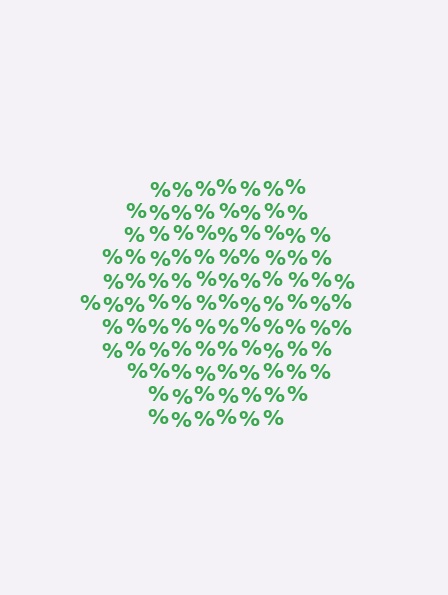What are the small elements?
The small elements are percent signs.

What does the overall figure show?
The overall figure shows a hexagon.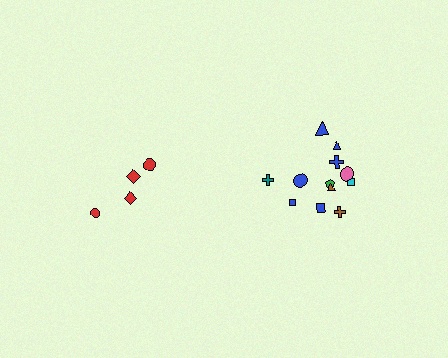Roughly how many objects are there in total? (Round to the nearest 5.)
Roughly 15 objects in total.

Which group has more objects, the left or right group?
The right group.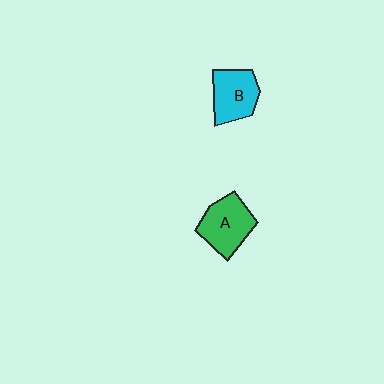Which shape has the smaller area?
Shape B (cyan).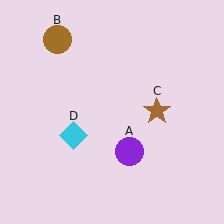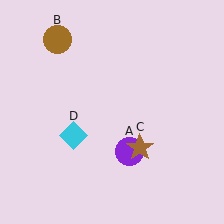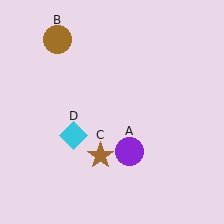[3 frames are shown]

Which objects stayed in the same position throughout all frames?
Purple circle (object A) and brown circle (object B) and cyan diamond (object D) remained stationary.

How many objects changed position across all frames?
1 object changed position: brown star (object C).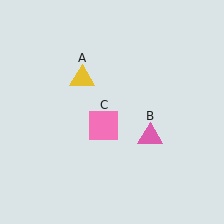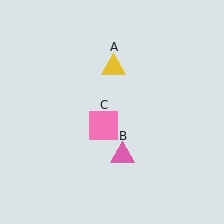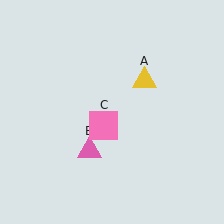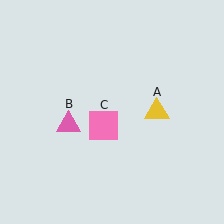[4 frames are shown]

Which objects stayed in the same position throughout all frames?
Pink square (object C) remained stationary.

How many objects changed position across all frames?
2 objects changed position: yellow triangle (object A), pink triangle (object B).